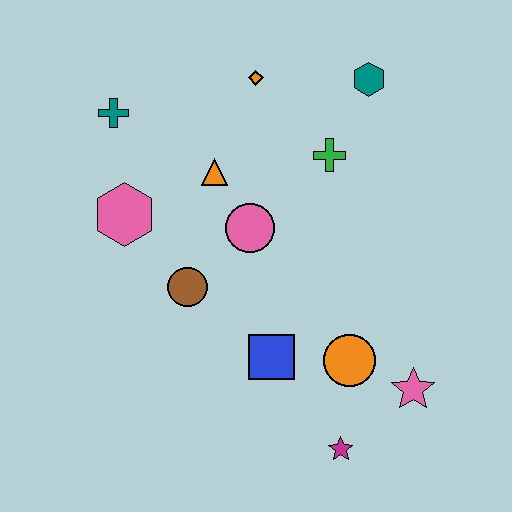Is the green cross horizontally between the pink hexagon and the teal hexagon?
Yes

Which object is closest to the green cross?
The teal hexagon is closest to the green cross.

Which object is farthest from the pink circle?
The magenta star is farthest from the pink circle.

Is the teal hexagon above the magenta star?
Yes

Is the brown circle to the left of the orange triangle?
Yes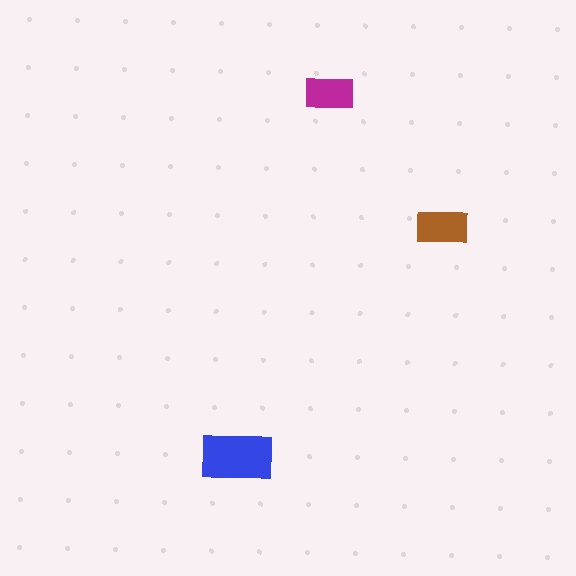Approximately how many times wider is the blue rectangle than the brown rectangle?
About 1.5 times wider.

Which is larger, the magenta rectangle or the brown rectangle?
The brown one.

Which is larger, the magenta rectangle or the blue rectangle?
The blue one.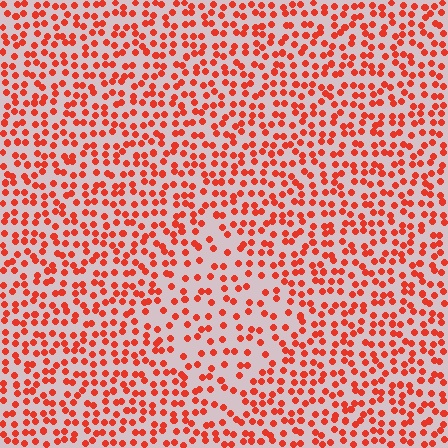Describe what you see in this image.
The image contains small red elements arranged at two different densities. A diamond-shaped region is visible where the elements are less densely packed than the surrounding area.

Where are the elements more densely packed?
The elements are more densely packed outside the diamond boundary.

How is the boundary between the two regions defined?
The boundary is defined by a change in element density (approximately 1.7x ratio). All elements are the same color, size, and shape.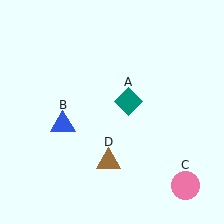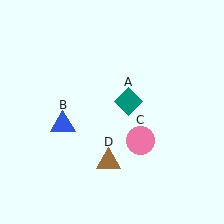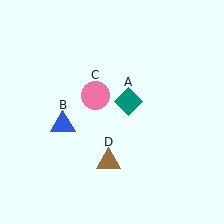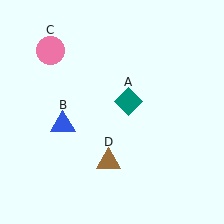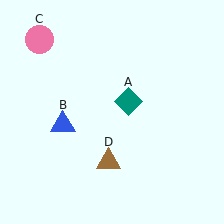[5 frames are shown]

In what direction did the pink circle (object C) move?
The pink circle (object C) moved up and to the left.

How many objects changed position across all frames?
1 object changed position: pink circle (object C).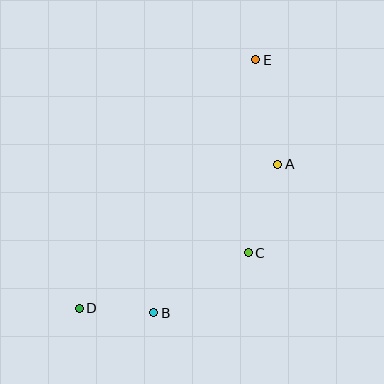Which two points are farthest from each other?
Points D and E are farthest from each other.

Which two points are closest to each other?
Points B and D are closest to each other.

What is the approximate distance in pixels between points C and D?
The distance between C and D is approximately 178 pixels.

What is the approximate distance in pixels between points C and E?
The distance between C and E is approximately 193 pixels.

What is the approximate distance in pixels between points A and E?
The distance between A and E is approximately 107 pixels.